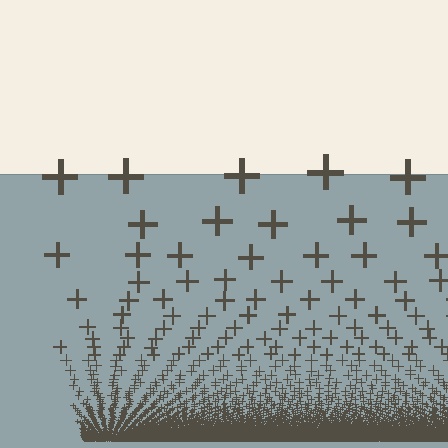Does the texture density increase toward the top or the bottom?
Density increases toward the bottom.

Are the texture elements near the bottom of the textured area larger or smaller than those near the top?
Smaller. The gradient is inverted — elements near the bottom are smaller and denser.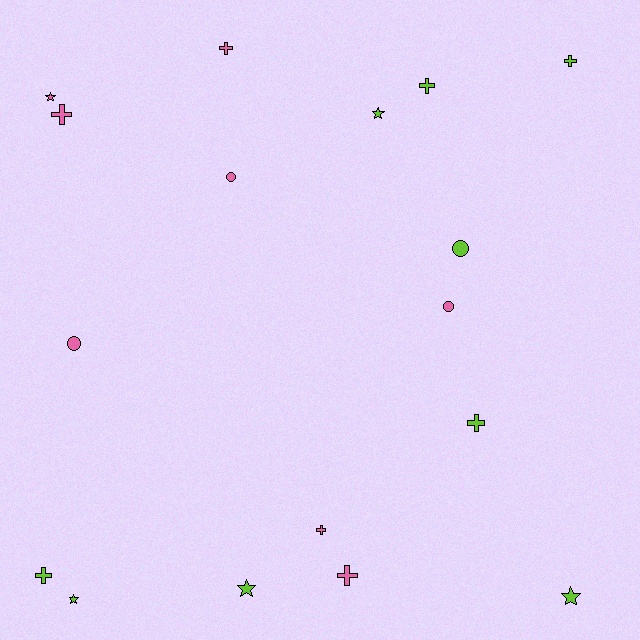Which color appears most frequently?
Lime, with 9 objects.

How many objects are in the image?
There are 17 objects.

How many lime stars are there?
There are 4 lime stars.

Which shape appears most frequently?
Cross, with 8 objects.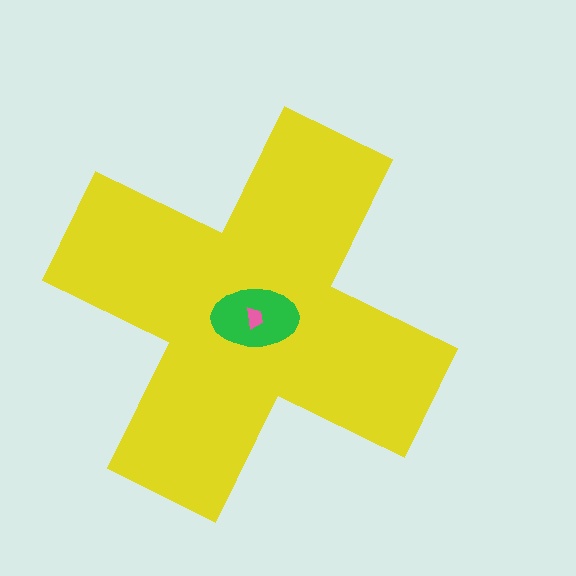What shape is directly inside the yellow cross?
The green ellipse.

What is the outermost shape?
The yellow cross.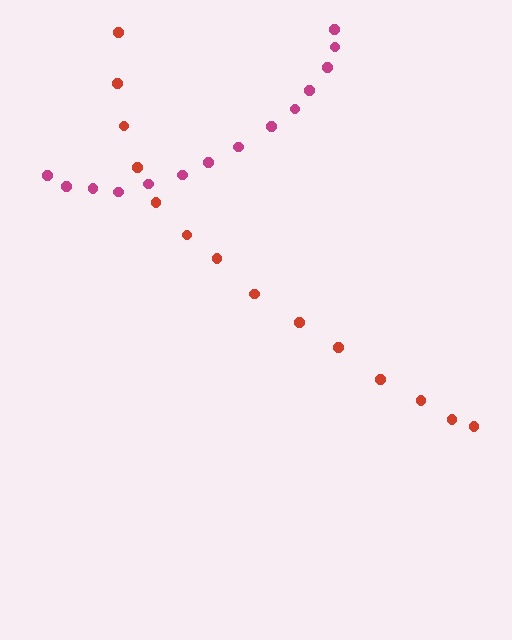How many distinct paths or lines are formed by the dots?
There are 2 distinct paths.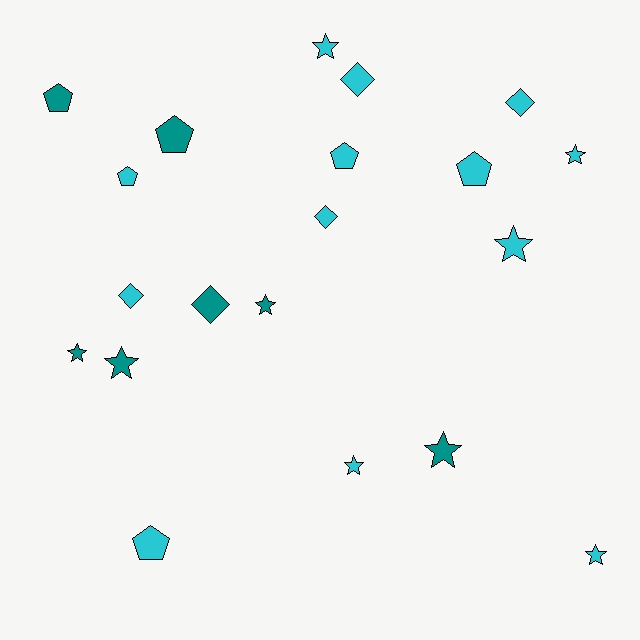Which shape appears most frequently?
Star, with 9 objects.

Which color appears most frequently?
Cyan, with 13 objects.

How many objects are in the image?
There are 20 objects.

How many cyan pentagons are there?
There are 4 cyan pentagons.